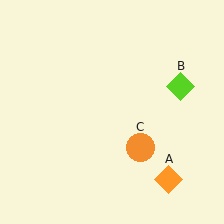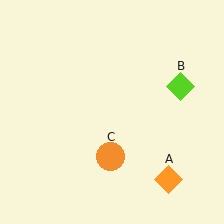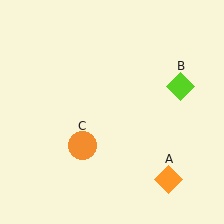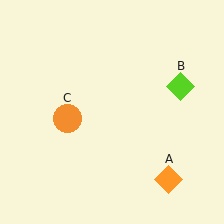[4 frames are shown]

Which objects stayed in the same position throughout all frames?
Orange diamond (object A) and lime diamond (object B) remained stationary.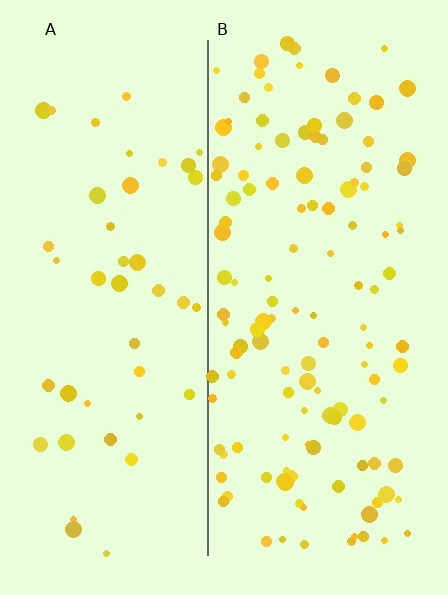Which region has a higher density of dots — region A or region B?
B (the right).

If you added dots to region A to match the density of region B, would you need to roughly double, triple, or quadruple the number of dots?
Approximately triple.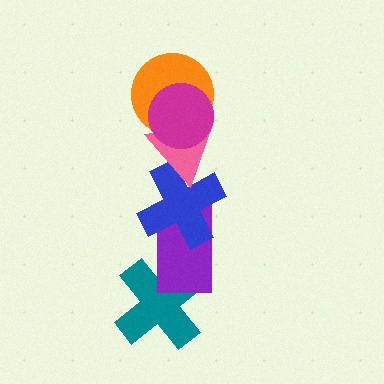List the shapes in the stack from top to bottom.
From top to bottom: the magenta circle, the orange circle, the pink triangle, the blue cross, the purple rectangle, the teal cross.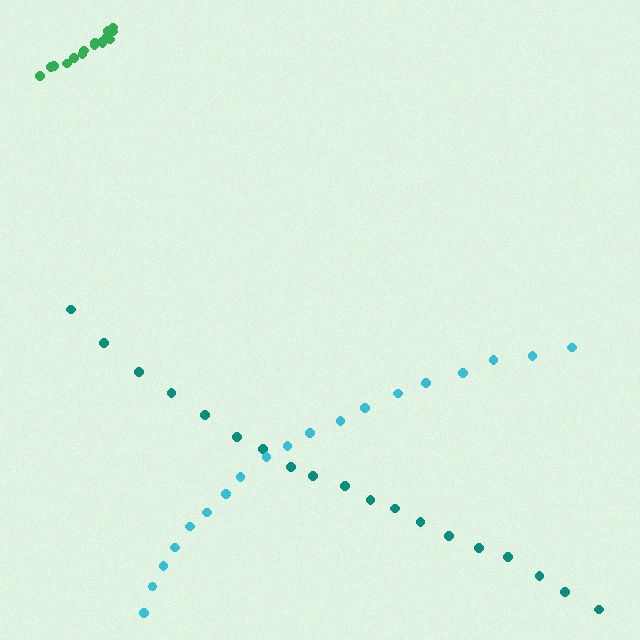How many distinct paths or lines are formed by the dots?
There are 3 distinct paths.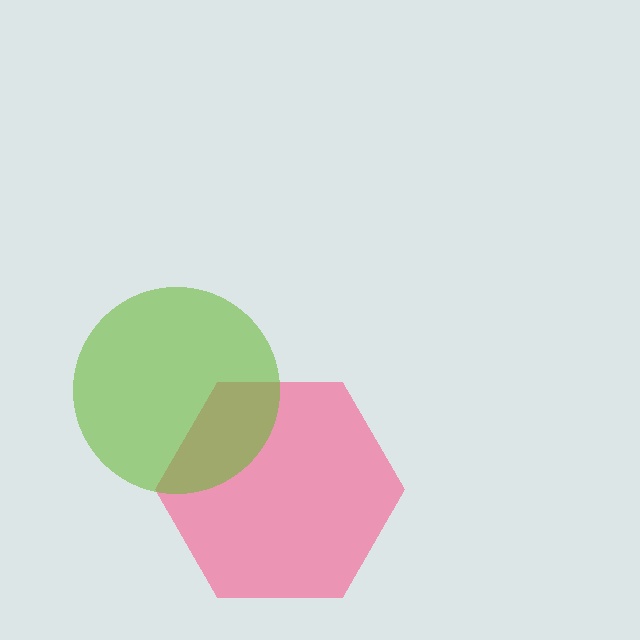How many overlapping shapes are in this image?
There are 2 overlapping shapes in the image.